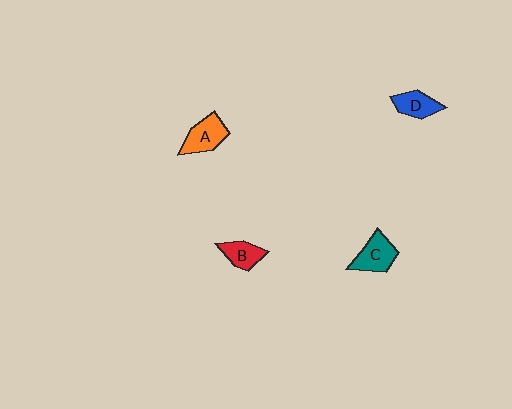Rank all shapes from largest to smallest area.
From largest to smallest: A (orange), C (teal), D (blue), B (red).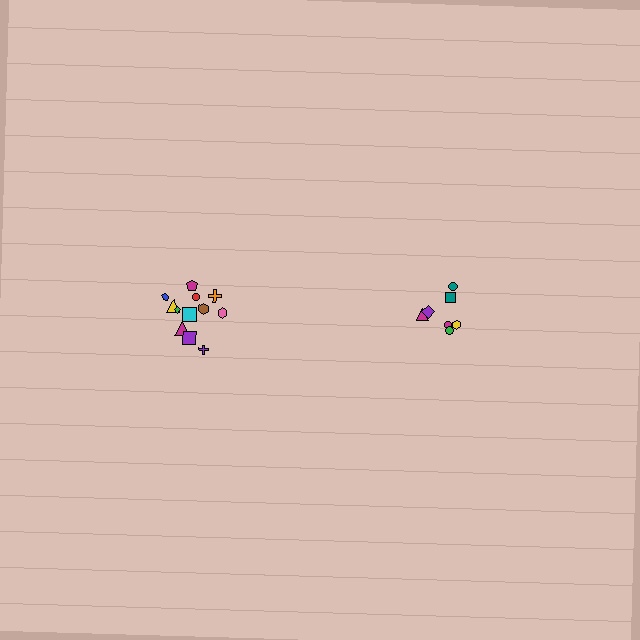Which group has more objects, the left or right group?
The left group.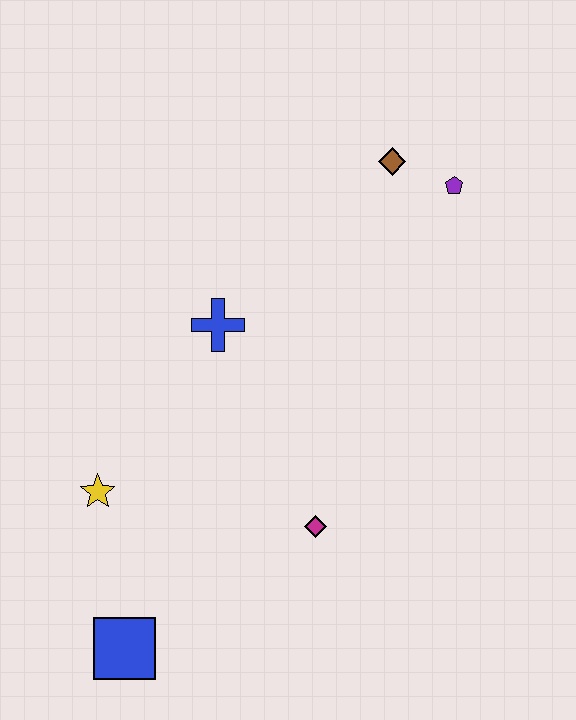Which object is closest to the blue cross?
The yellow star is closest to the blue cross.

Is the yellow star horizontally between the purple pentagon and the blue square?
No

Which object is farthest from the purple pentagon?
The blue square is farthest from the purple pentagon.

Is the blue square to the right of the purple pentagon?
No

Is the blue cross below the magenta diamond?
No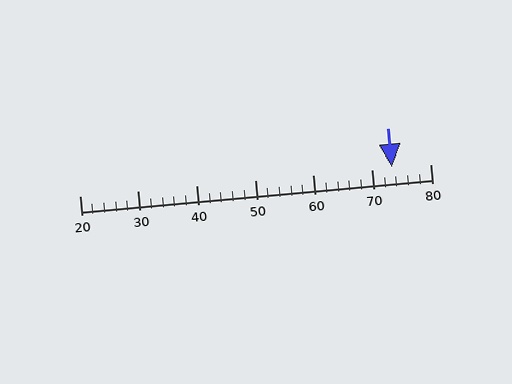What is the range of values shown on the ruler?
The ruler shows values from 20 to 80.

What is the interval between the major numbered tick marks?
The major tick marks are spaced 10 units apart.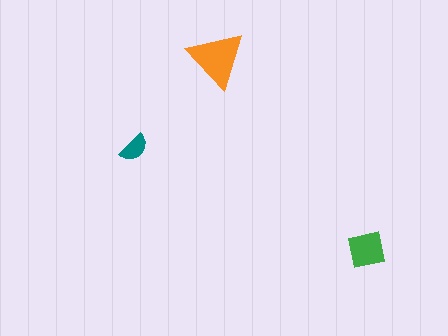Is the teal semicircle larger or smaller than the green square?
Smaller.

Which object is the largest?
The orange triangle.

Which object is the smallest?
The teal semicircle.